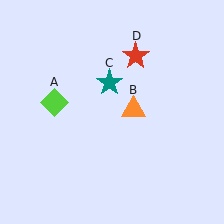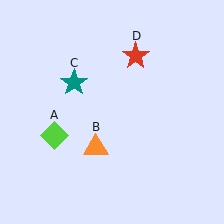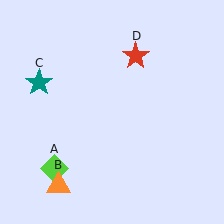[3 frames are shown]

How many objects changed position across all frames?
3 objects changed position: lime diamond (object A), orange triangle (object B), teal star (object C).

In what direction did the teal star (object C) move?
The teal star (object C) moved left.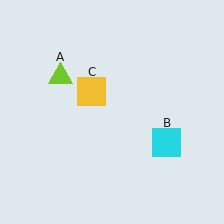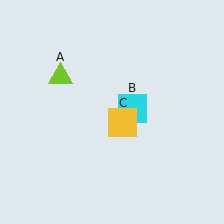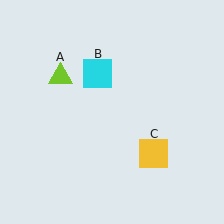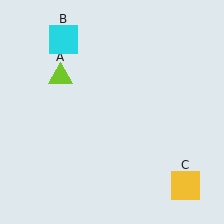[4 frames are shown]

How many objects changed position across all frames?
2 objects changed position: cyan square (object B), yellow square (object C).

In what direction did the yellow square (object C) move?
The yellow square (object C) moved down and to the right.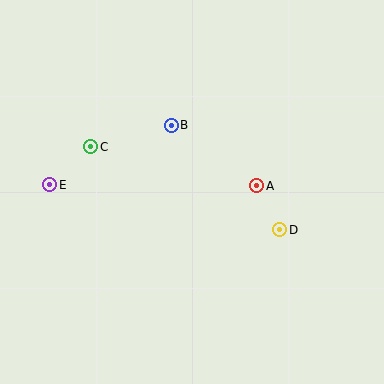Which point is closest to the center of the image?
Point A at (257, 186) is closest to the center.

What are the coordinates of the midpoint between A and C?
The midpoint between A and C is at (174, 166).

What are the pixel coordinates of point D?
Point D is at (280, 230).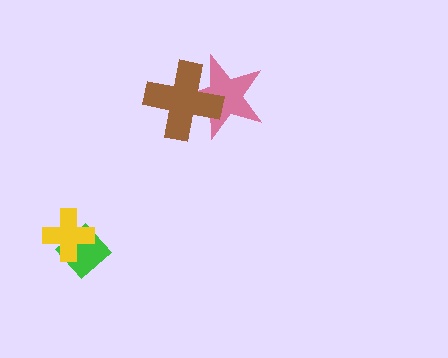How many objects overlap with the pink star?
1 object overlaps with the pink star.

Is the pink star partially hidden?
Yes, it is partially covered by another shape.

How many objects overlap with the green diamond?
1 object overlaps with the green diamond.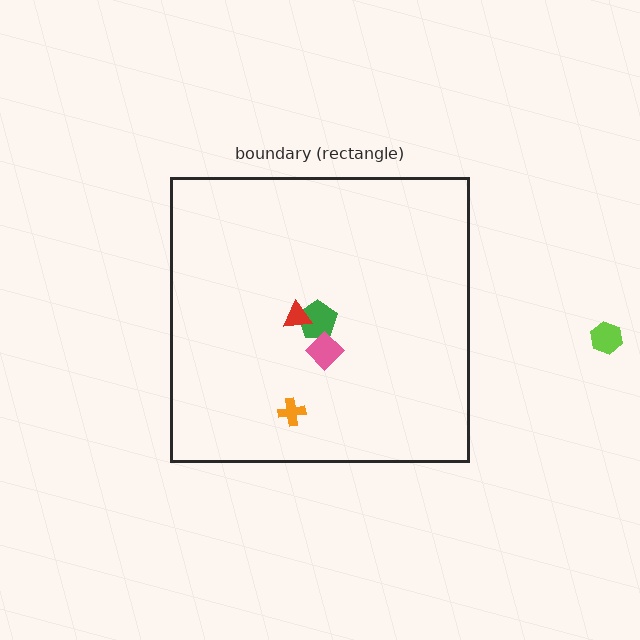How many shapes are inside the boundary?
4 inside, 1 outside.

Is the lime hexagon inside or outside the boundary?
Outside.